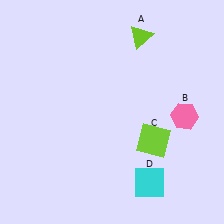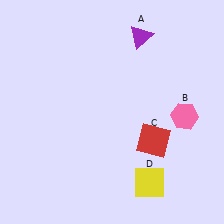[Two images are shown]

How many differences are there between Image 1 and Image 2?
There are 3 differences between the two images.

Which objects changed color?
A changed from lime to purple. C changed from lime to red. D changed from cyan to yellow.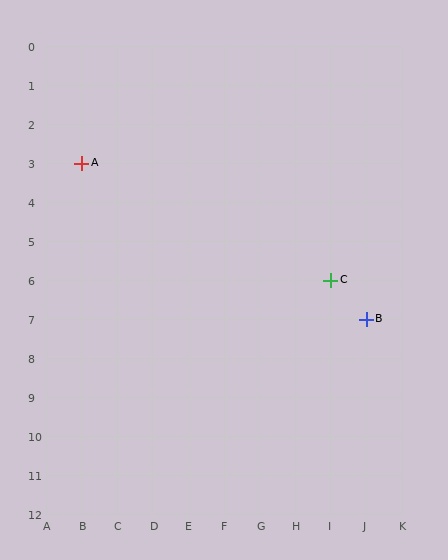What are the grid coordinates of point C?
Point C is at grid coordinates (I, 6).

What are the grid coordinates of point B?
Point B is at grid coordinates (J, 7).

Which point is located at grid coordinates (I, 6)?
Point C is at (I, 6).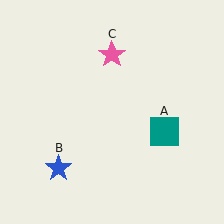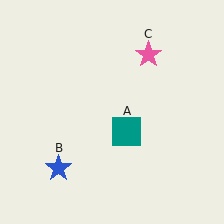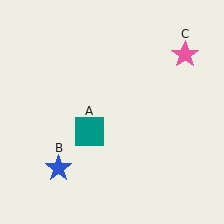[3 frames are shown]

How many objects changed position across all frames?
2 objects changed position: teal square (object A), pink star (object C).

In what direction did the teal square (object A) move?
The teal square (object A) moved left.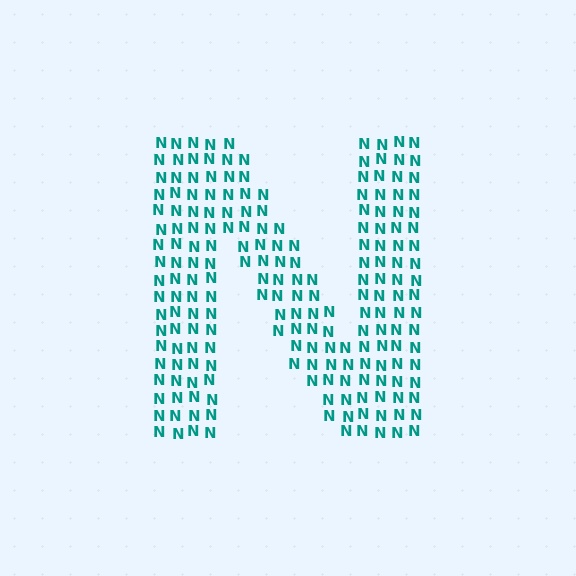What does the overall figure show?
The overall figure shows the letter N.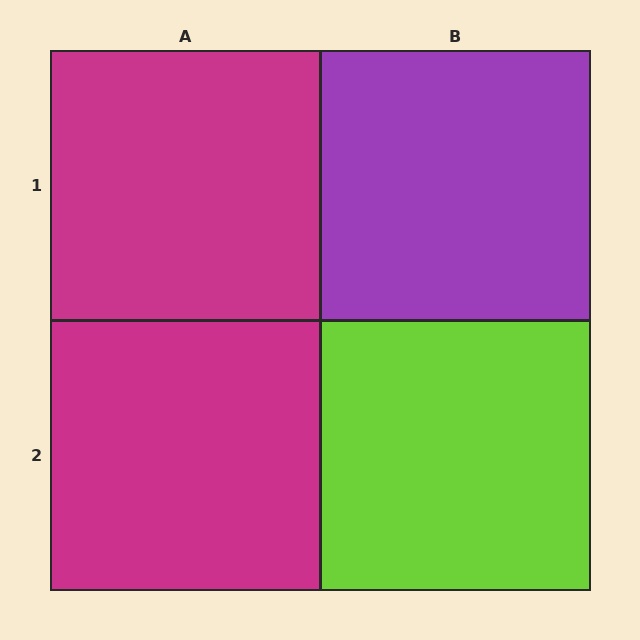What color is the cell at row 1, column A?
Magenta.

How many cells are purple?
1 cell is purple.